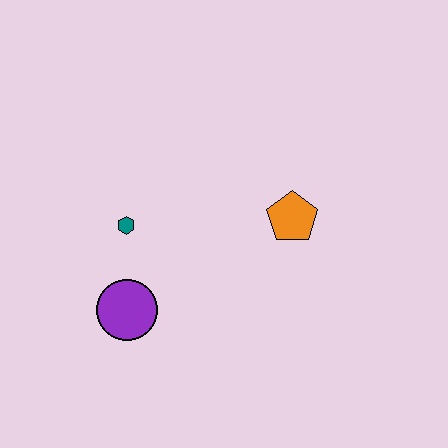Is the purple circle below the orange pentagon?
Yes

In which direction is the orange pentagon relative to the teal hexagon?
The orange pentagon is to the right of the teal hexagon.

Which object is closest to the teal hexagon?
The purple circle is closest to the teal hexagon.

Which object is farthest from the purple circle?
The orange pentagon is farthest from the purple circle.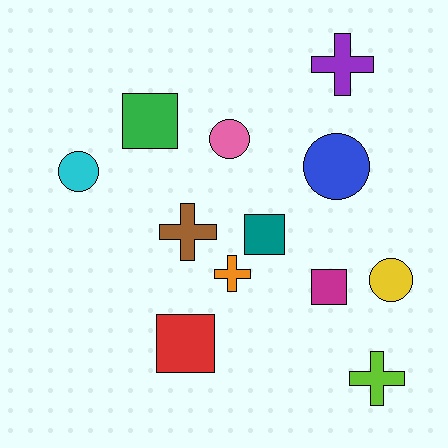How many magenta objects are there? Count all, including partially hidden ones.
There is 1 magenta object.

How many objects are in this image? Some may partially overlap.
There are 12 objects.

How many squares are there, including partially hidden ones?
There are 4 squares.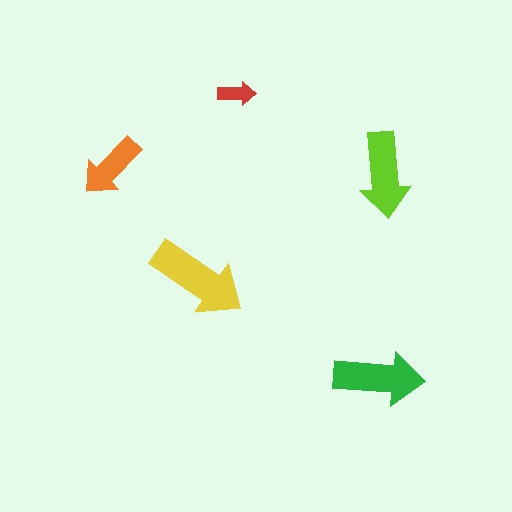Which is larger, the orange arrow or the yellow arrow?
The yellow one.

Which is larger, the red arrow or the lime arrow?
The lime one.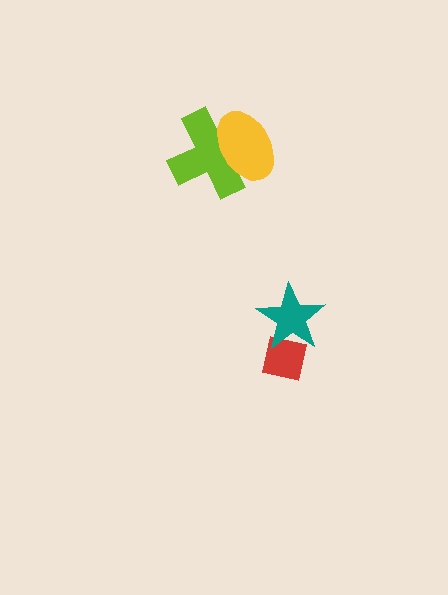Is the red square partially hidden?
Yes, it is partially covered by another shape.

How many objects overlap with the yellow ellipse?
1 object overlaps with the yellow ellipse.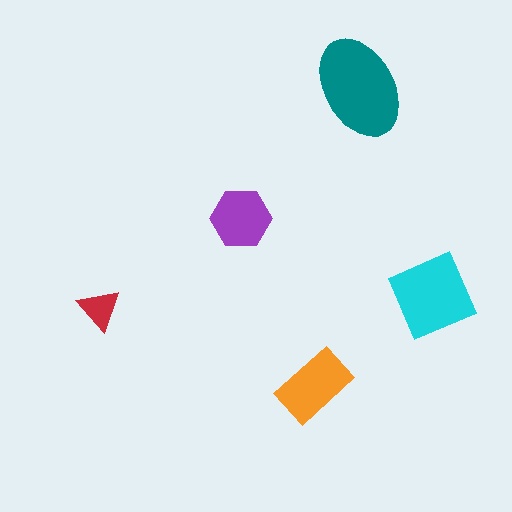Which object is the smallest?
The red triangle.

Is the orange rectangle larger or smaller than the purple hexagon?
Larger.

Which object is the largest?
The teal ellipse.